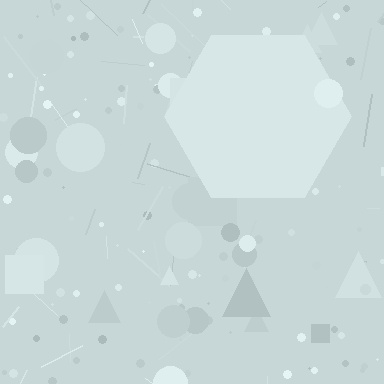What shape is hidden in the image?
A hexagon is hidden in the image.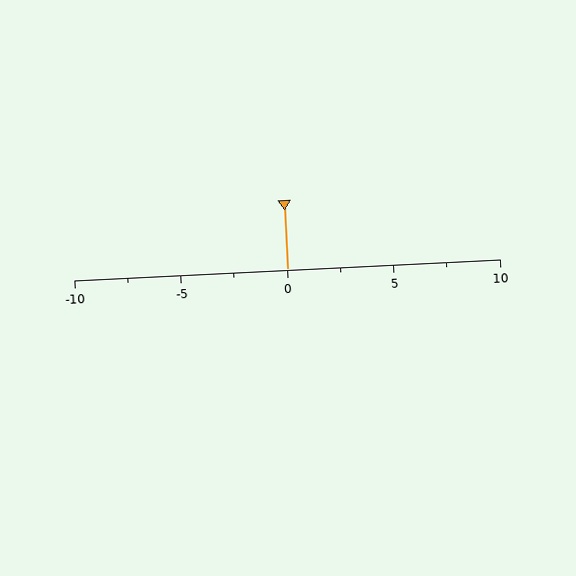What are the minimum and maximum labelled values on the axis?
The axis runs from -10 to 10.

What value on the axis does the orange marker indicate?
The marker indicates approximately 0.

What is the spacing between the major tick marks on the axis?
The major ticks are spaced 5 apart.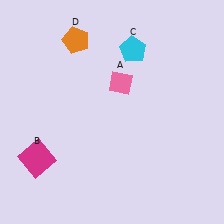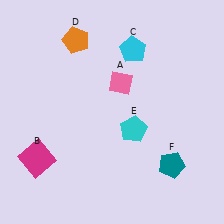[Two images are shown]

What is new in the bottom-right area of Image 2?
A cyan pentagon (E) was added in the bottom-right area of Image 2.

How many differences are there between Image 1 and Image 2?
There are 2 differences between the two images.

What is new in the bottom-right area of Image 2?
A teal pentagon (F) was added in the bottom-right area of Image 2.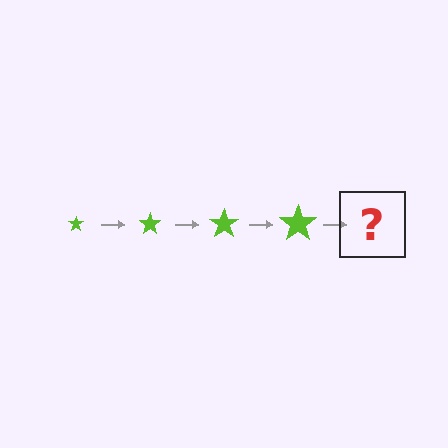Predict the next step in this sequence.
The next step is a lime star, larger than the previous one.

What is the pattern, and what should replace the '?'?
The pattern is that the star gets progressively larger each step. The '?' should be a lime star, larger than the previous one.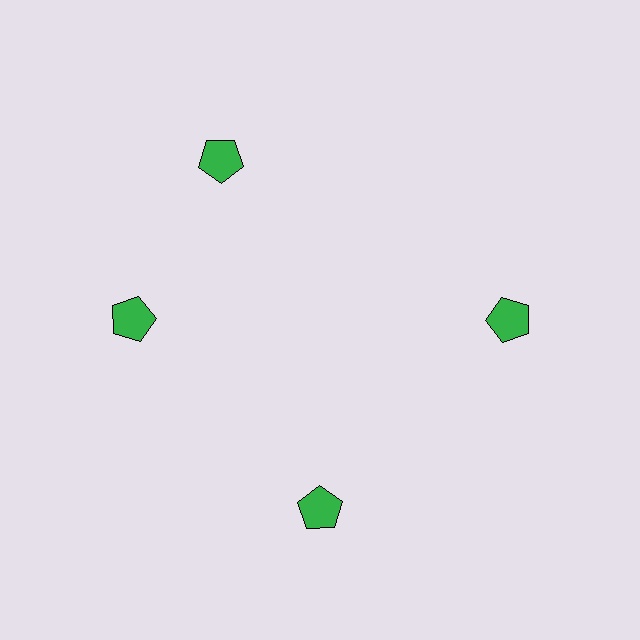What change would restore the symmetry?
The symmetry would be restored by rotating it back into even spacing with its neighbors so that all 4 pentagons sit at equal angles and equal distance from the center.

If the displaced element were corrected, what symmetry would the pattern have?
It would have 4-fold rotational symmetry — the pattern would map onto itself every 90 degrees.